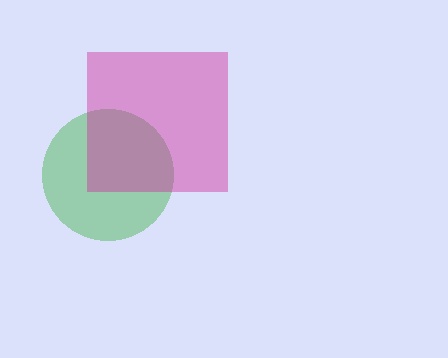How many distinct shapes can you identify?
There are 2 distinct shapes: a green circle, a magenta square.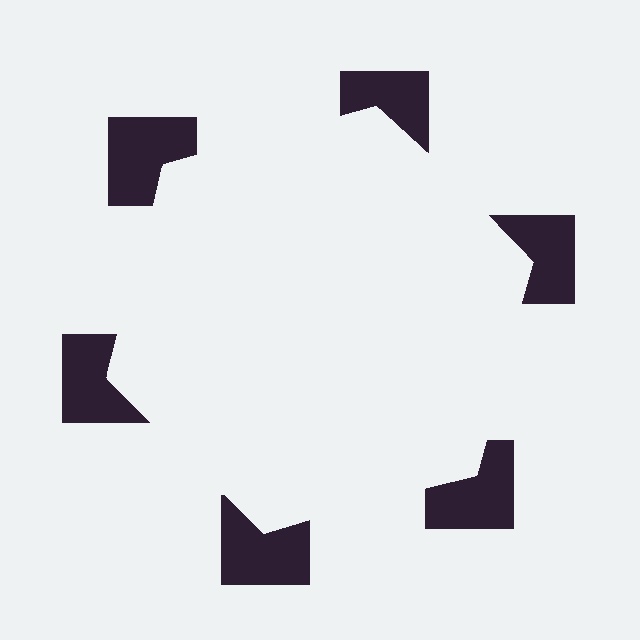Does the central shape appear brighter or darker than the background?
It typically appears slightly brighter than the background, even though no actual brightness change is drawn.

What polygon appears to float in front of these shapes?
An illusory hexagon — its edges are inferred from the aligned wedge cuts in the notched squares, not physically drawn.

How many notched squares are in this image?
There are 6 — one at each vertex of the illusory hexagon.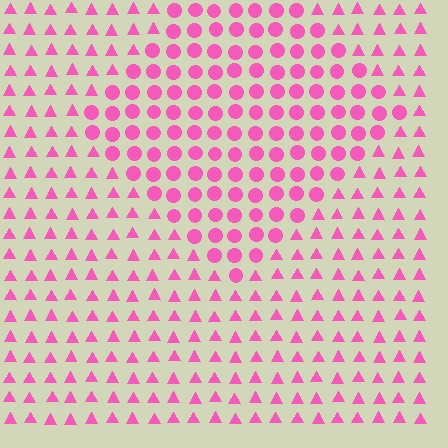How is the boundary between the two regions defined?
The boundary is defined by a change in element shape: circles inside vs. triangles outside. All elements share the same color and spacing.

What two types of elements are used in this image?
The image uses circles inside the diamond region and triangles outside it.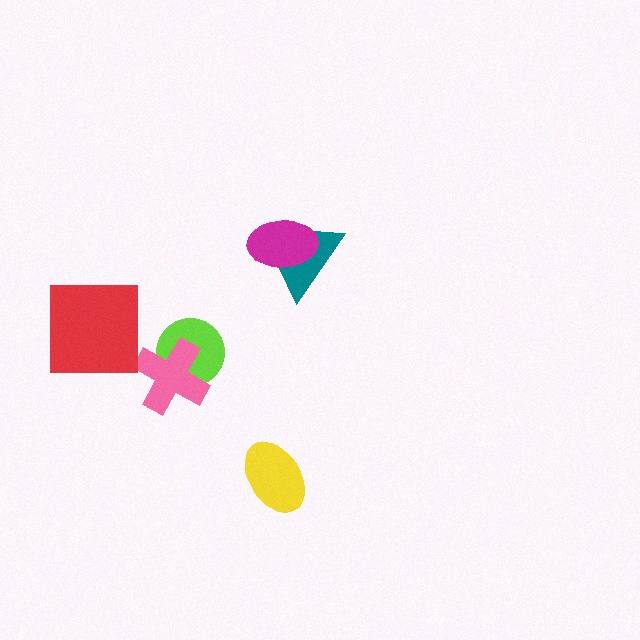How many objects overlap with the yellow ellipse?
0 objects overlap with the yellow ellipse.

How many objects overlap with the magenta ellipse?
1 object overlaps with the magenta ellipse.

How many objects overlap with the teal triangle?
1 object overlaps with the teal triangle.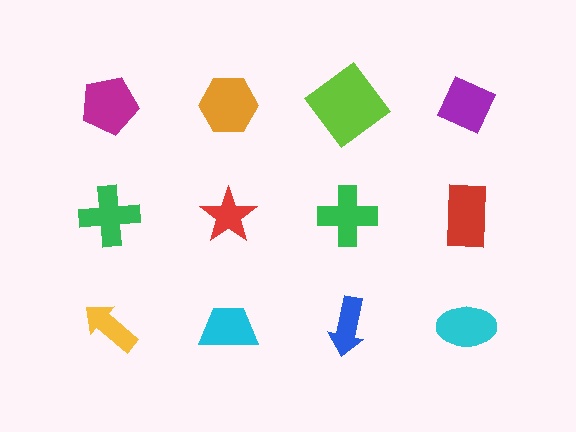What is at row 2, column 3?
A green cross.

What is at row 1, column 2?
An orange hexagon.